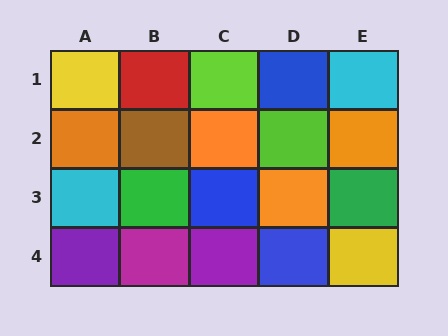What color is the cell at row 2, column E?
Orange.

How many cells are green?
2 cells are green.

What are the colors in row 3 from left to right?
Cyan, green, blue, orange, green.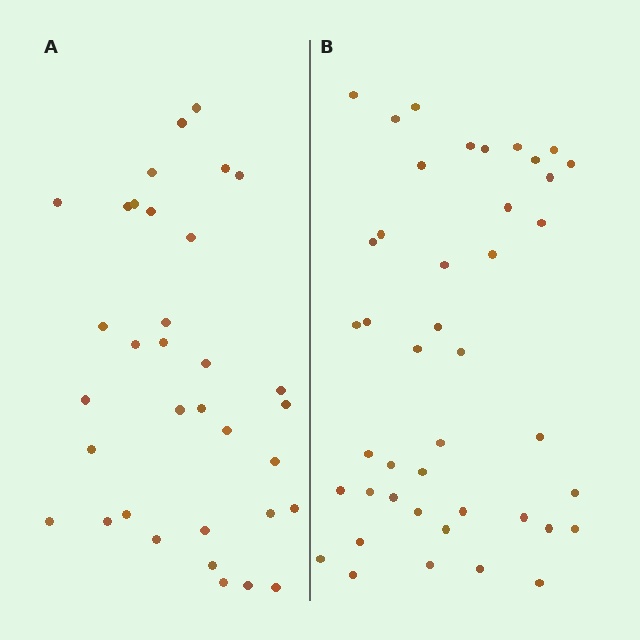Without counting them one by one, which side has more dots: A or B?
Region B (the right region) has more dots.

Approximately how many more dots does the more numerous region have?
Region B has roughly 8 or so more dots than region A.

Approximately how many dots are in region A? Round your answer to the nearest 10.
About 30 dots. (The exact count is 34, which rounds to 30.)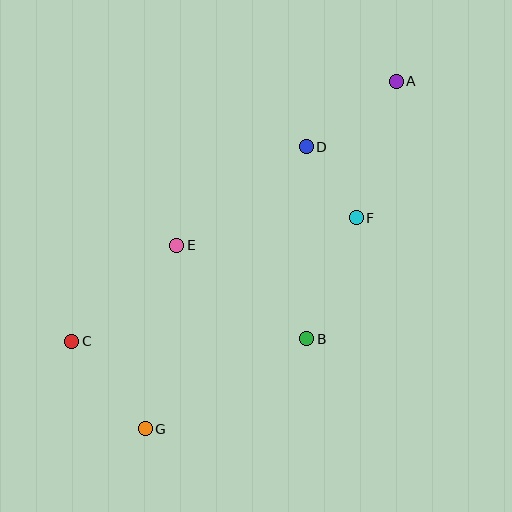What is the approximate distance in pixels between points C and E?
The distance between C and E is approximately 142 pixels.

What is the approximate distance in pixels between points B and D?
The distance between B and D is approximately 192 pixels.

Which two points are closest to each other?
Points D and F are closest to each other.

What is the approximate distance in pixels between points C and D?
The distance between C and D is approximately 305 pixels.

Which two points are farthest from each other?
Points A and G are farthest from each other.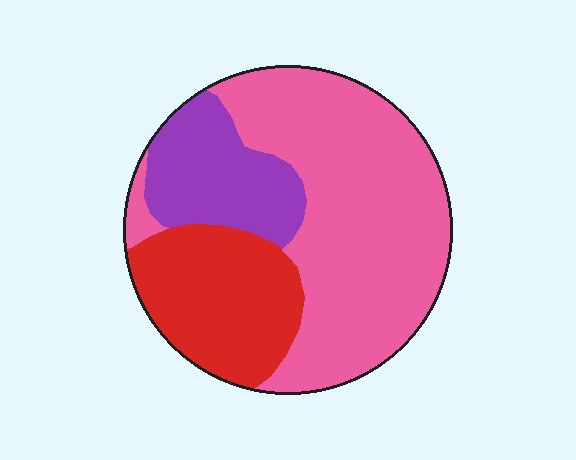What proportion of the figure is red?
Red covers roughly 25% of the figure.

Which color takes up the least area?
Purple, at roughly 20%.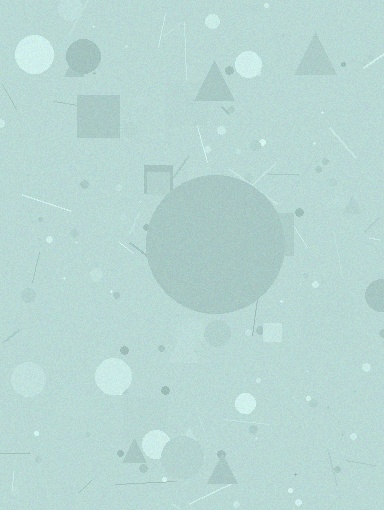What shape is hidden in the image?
A circle is hidden in the image.